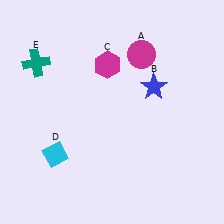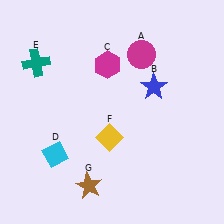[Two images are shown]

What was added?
A yellow diamond (F), a brown star (G) were added in Image 2.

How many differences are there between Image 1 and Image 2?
There are 2 differences between the two images.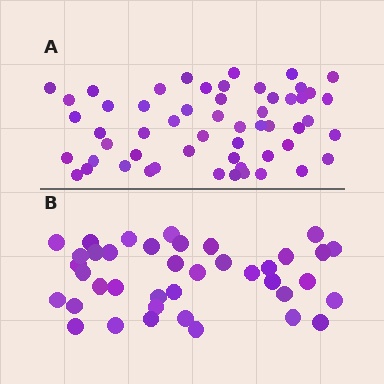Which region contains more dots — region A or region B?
Region A (the top region) has more dots.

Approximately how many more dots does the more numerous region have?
Region A has approximately 15 more dots than region B.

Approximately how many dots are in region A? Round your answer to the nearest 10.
About 60 dots. (The exact count is 55, which rounds to 60.)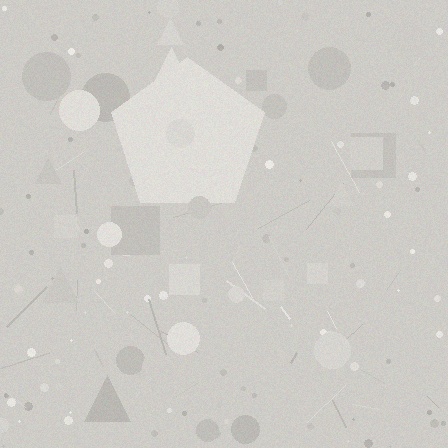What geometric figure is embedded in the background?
A pentagon is embedded in the background.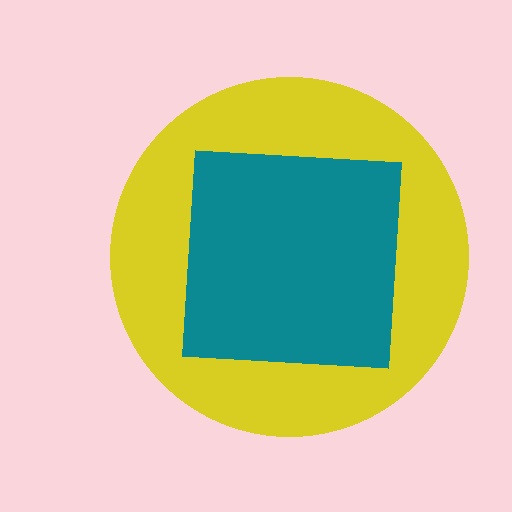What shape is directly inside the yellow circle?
The teal square.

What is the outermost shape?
The yellow circle.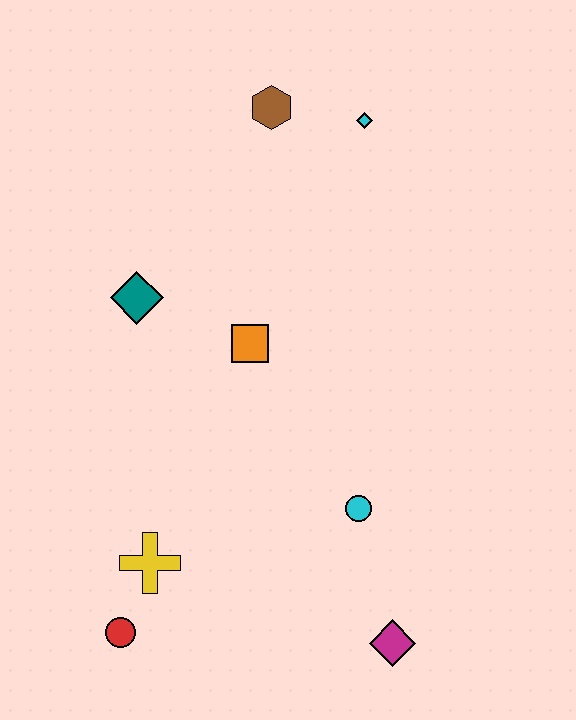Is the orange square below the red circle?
No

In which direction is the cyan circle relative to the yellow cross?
The cyan circle is to the right of the yellow cross.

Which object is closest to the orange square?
The teal diamond is closest to the orange square.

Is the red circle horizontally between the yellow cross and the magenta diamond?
No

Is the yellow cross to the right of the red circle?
Yes